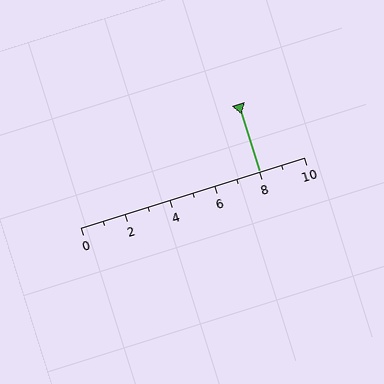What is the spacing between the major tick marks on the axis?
The major ticks are spaced 2 apart.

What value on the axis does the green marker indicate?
The marker indicates approximately 8.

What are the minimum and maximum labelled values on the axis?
The axis runs from 0 to 10.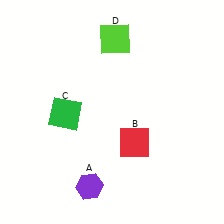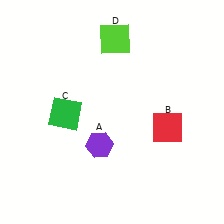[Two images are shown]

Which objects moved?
The objects that moved are: the purple hexagon (A), the red square (B).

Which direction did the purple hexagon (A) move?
The purple hexagon (A) moved up.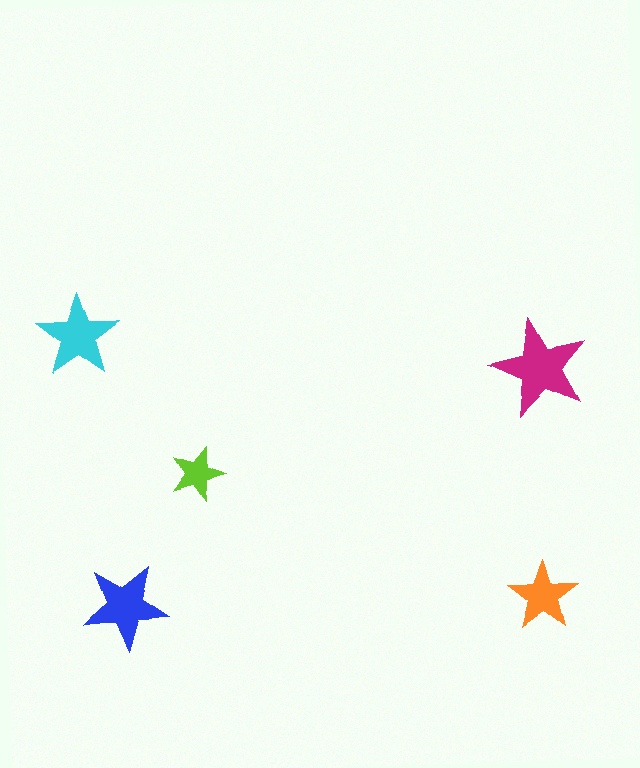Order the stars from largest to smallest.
the magenta one, the blue one, the cyan one, the orange one, the lime one.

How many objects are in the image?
There are 5 objects in the image.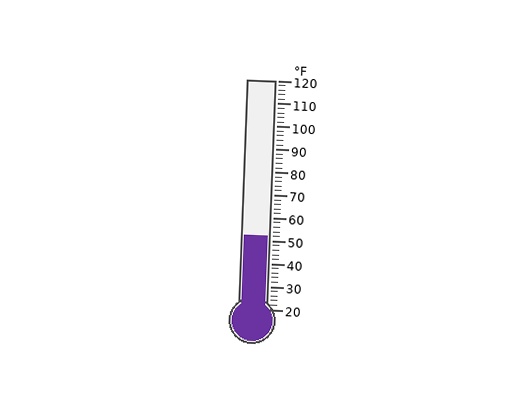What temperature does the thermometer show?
The thermometer shows approximately 52°F.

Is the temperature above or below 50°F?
The temperature is above 50°F.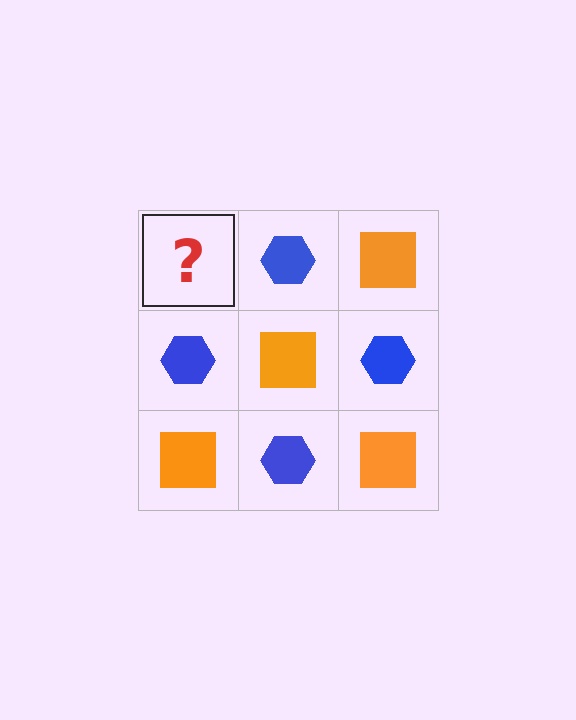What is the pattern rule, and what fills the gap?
The rule is that it alternates orange square and blue hexagon in a checkerboard pattern. The gap should be filled with an orange square.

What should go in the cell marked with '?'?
The missing cell should contain an orange square.